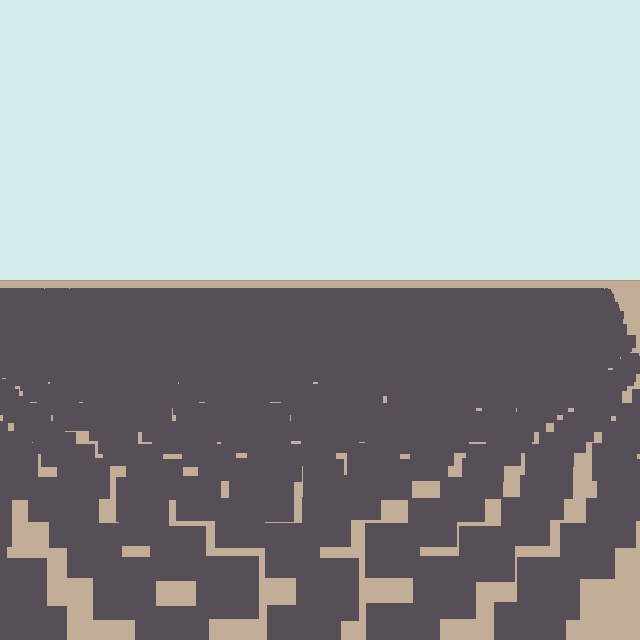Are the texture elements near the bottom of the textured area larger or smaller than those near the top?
Larger. Near the bottom, elements are closer to the viewer and appear at a bigger on-screen size.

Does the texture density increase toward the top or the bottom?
Density increases toward the top.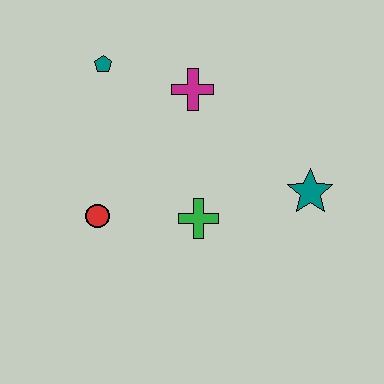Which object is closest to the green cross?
The red circle is closest to the green cross.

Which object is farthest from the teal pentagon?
The teal star is farthest from the teal pentagon.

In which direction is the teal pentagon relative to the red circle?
The teal pentagon is above the red circle.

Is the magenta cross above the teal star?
Yes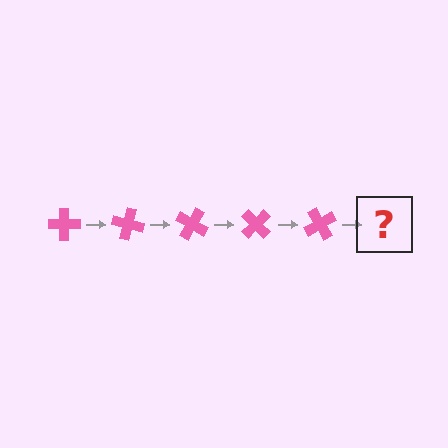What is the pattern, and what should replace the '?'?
The pattern is that the cross rotates 15 degrees each step. The '?' should be a pink cross rotated 75 degrees.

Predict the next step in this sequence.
The next step is a pink cross rotated 75 degrees.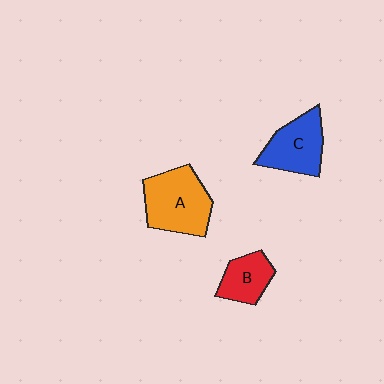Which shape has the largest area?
Shape A (orange).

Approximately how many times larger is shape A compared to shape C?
Approximately 1.3 times.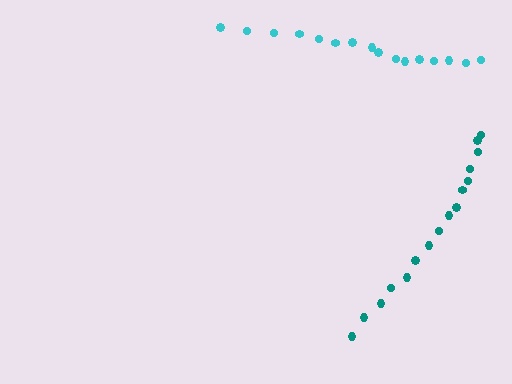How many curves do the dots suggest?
There are 2 distinct paths.